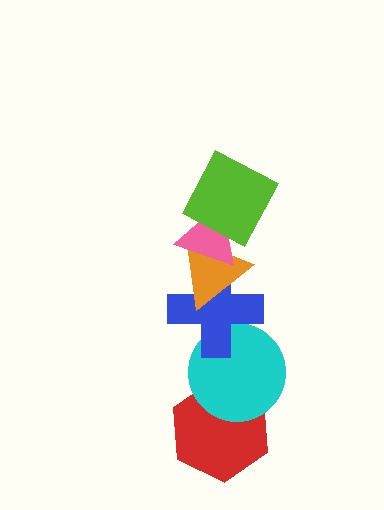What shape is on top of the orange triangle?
The pink triangle is on top of the orange triangle.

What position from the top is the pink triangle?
The pink triangle is 2nd from the top.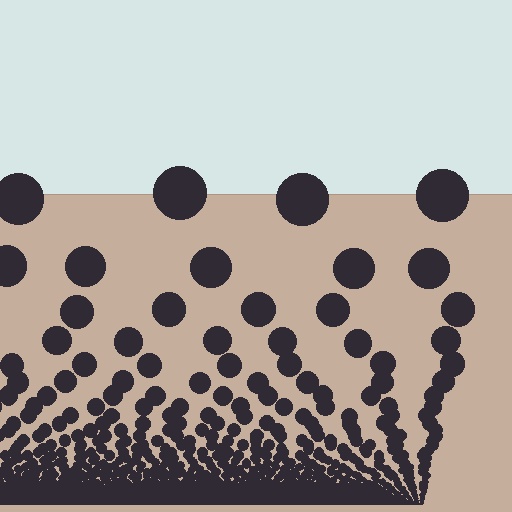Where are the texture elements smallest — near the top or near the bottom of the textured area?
Near the bottom.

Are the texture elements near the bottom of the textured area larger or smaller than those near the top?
Smaller. The gradient is inverted — elements near the bottom are smaller and denser.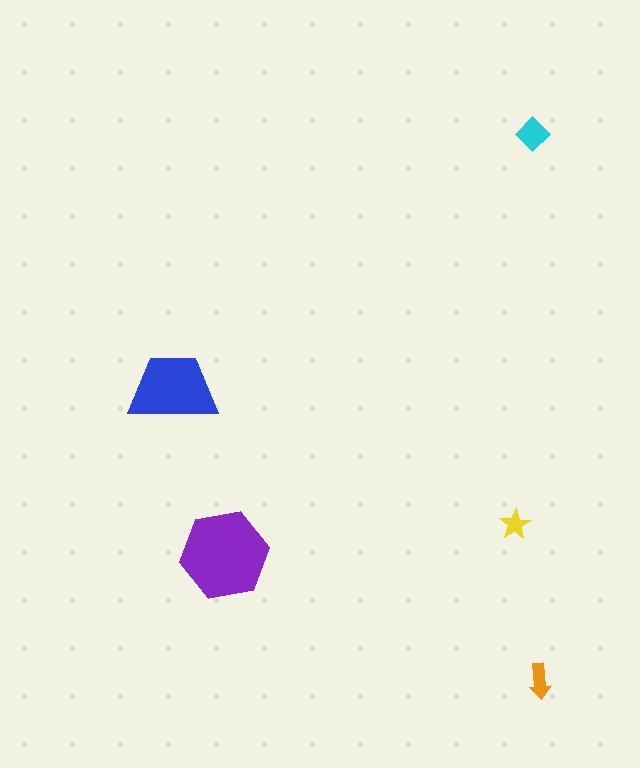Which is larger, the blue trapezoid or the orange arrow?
The blue trapezoid.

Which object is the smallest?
The yellow star.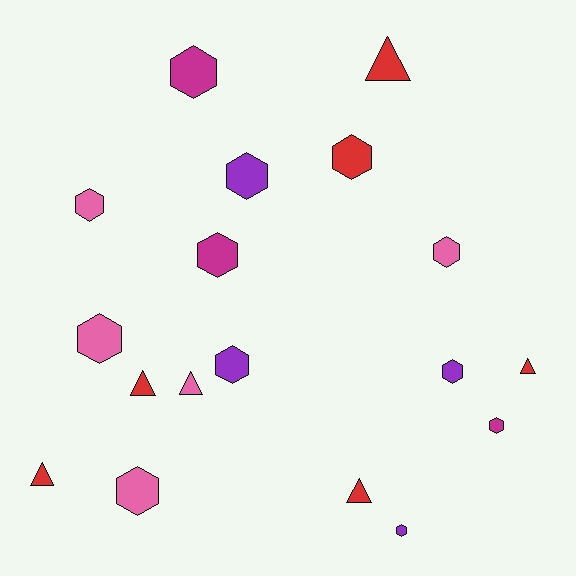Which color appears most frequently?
Red, with 6 objects.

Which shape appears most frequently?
Hexagon, with 12 objects.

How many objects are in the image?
There are 18 objects.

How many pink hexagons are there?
There are 4 pink hexagons.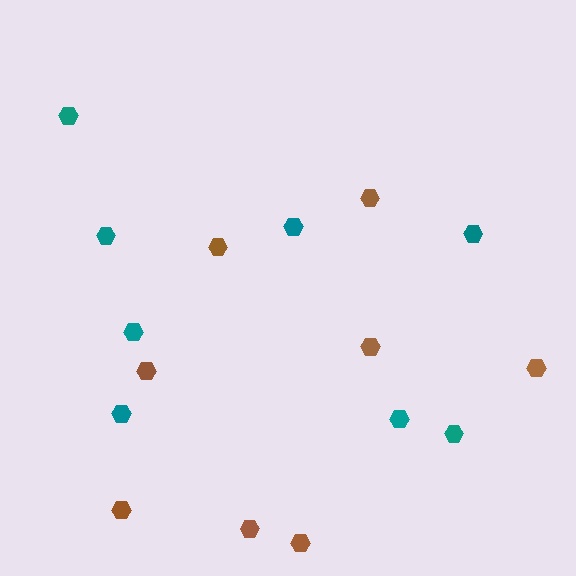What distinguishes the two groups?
There are 2 groups: one group of teal hexagons (8) and one group of brown hexagons (8).